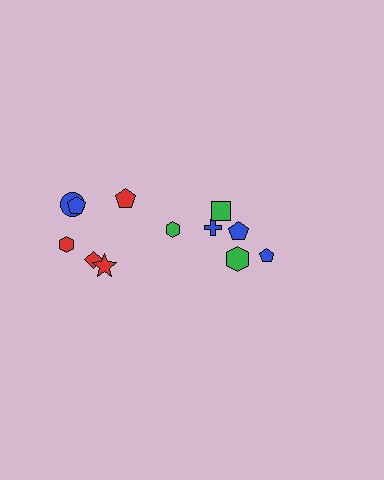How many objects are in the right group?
There are 5 objects.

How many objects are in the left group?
There are 7 objects.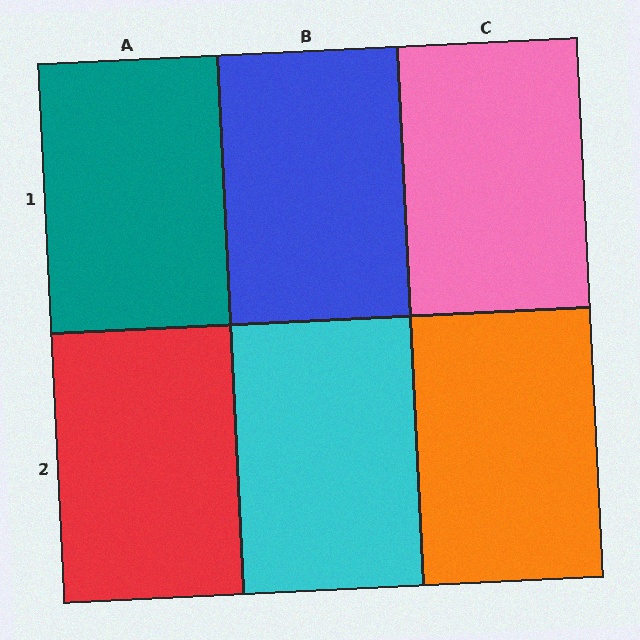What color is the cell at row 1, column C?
Pink.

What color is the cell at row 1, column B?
Blue.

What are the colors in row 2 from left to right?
Red, cyan, orange.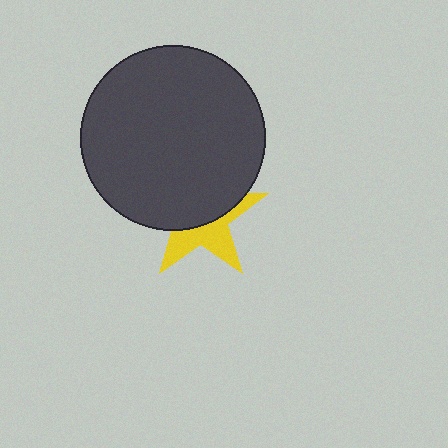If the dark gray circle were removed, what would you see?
You would see the complete yellow star.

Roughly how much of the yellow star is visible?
A small part of it is visible (roughly 43%).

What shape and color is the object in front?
The object in front is a dark gray circle.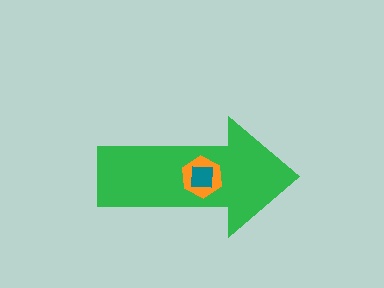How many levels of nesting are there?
3.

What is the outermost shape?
The green arrow.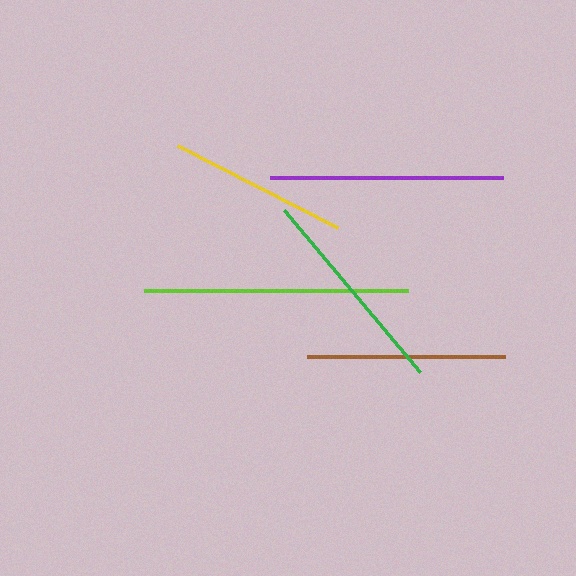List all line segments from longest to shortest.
From longest to shortest: lime, purple, green, brown, yellow.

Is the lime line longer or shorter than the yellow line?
The lime line is longer than the yellow line.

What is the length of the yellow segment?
The yellow segment is approximately 179 pixels long.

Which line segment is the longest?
The lime line is the longest at approximately 264 pixels.